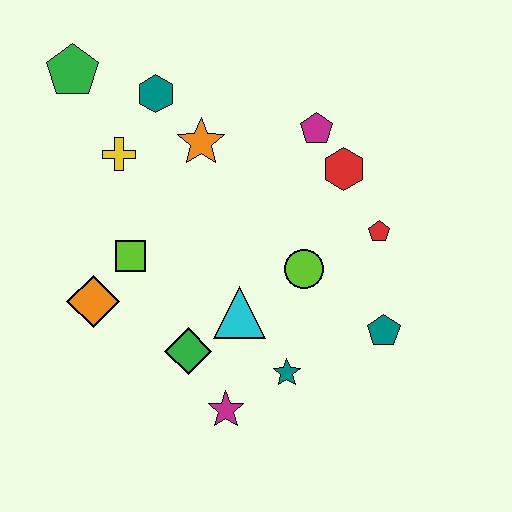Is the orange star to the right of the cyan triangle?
No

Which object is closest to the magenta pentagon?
The red hexagon is closest to the magenta pentagon.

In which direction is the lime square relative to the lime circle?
The lime square is to the left of the lime circle.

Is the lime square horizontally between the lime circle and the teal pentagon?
No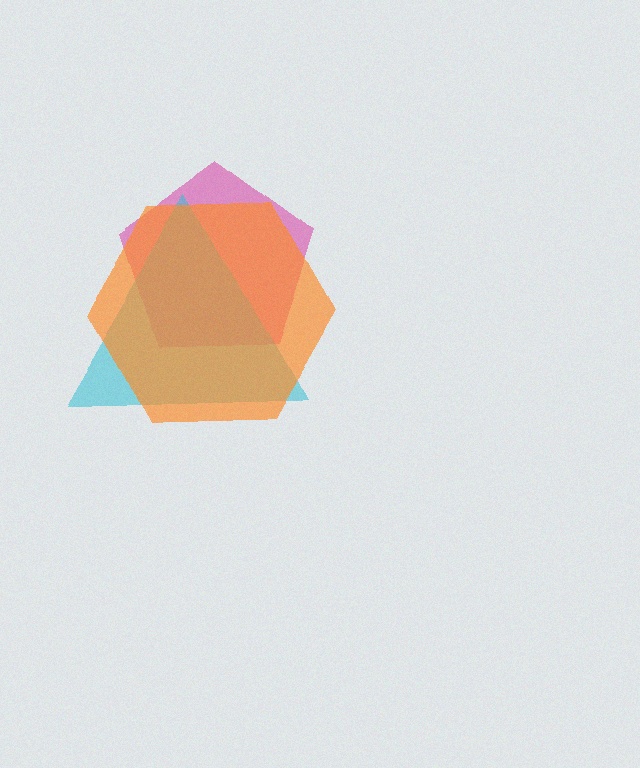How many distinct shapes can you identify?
There are 3 distinct shapes: a pink pentagon, a cyan triangle, an orange hexagon.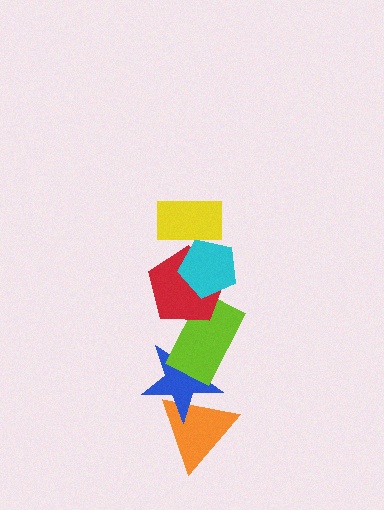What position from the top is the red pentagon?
The red pentagon is 3rd from the top.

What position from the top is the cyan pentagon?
The cyan pentagon is 2nd from the top.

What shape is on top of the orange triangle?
The blue star is on top of the orange triangle.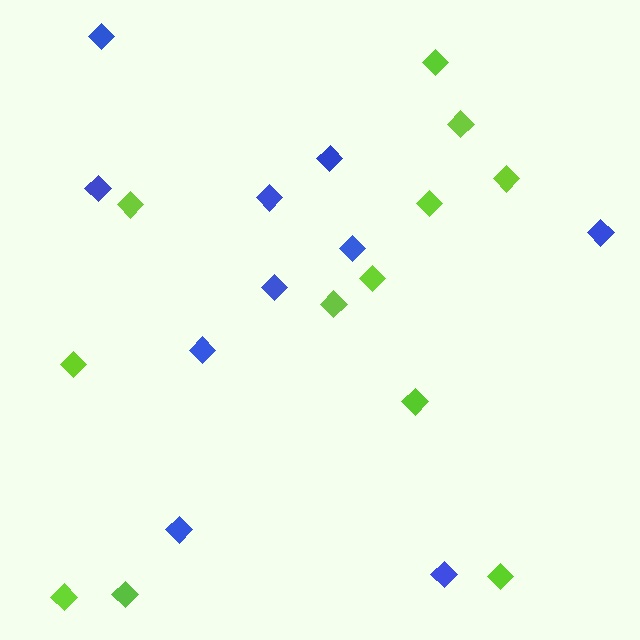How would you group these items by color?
There are 2 groups: one group of blue diamonds (10) and one group of lime diamonds (12).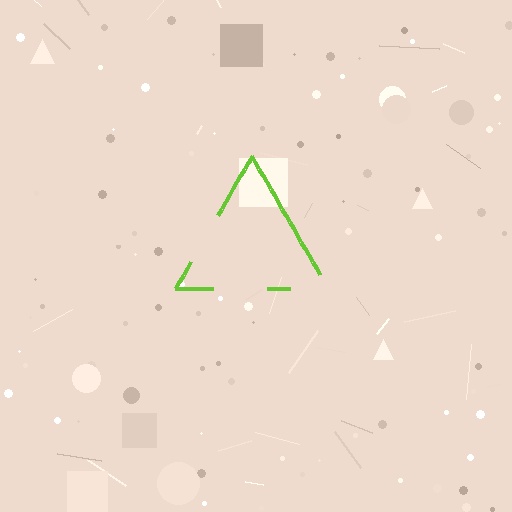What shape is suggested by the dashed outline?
The dashed outline suggests a triangle.